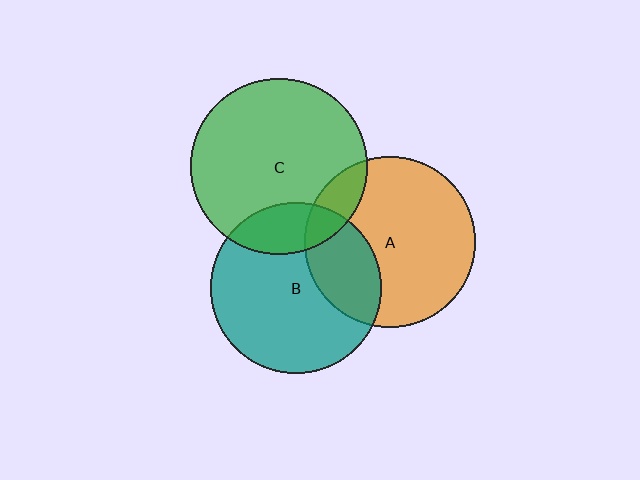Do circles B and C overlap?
Yes.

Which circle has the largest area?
Circle C (green).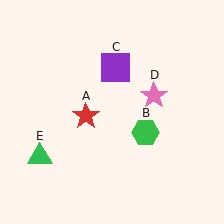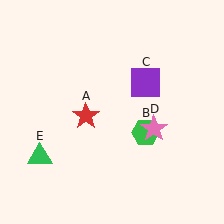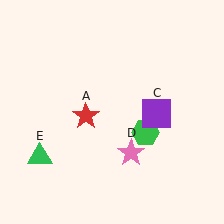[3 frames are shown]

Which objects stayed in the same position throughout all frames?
Red star (object A) and green hexagon (object B) and green triangle (object E) remained stationary.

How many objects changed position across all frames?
2 objects changed position: purple square (object C), pink star (object D).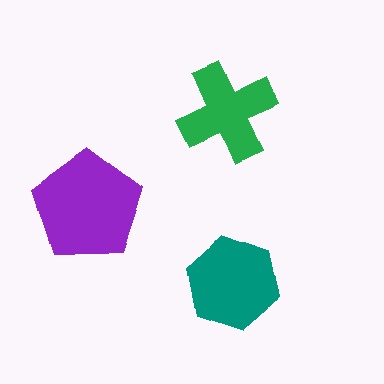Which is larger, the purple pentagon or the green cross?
The purple pentagon.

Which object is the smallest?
The green cross.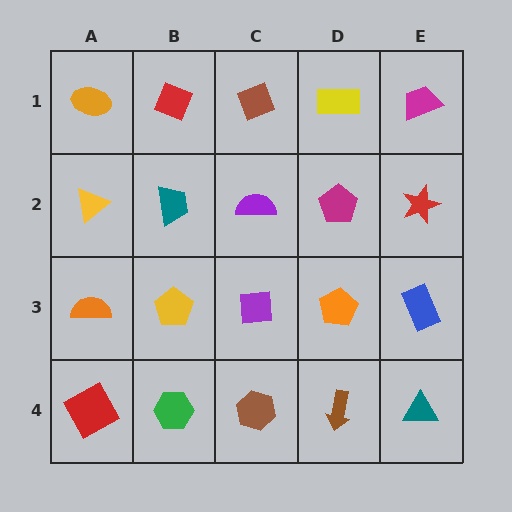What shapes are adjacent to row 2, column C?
A brown diamond (row 1, column C), a purple square (row 3, column C), a teal trapezoid (row 2, column B), a magenta pentagon (row 2, column D).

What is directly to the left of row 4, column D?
A brown hexagon.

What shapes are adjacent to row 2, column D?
A yellow rectangle (row 1, column D), an orange pentagon (row 3, column D), a purple semicircle (row 2, column C), a red star (row 2, column E).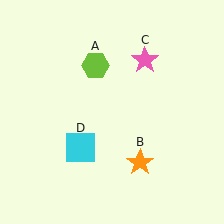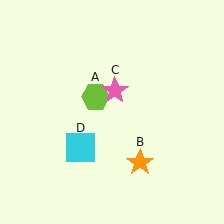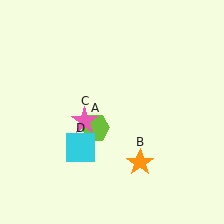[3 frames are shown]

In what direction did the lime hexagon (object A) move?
The lime hexagon (object A) moved down.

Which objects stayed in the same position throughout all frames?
Orange star (object B) and cyan square (object D) remained stationary.